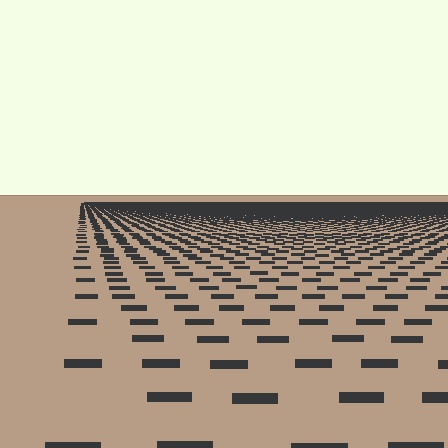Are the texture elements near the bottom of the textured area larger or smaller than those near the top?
Larger. Near the bottom, elements are closer to the viewer and appear at a bigger on-screen size.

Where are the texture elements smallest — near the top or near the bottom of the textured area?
Near the top.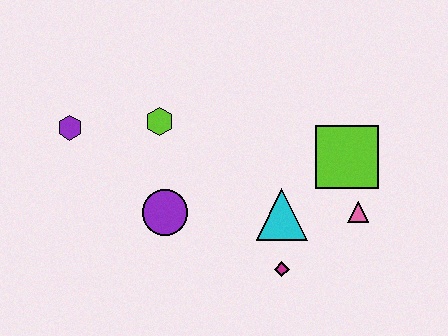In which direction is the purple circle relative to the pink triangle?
The purple circle is to the left of the pink triangle.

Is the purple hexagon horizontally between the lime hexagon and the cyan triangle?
No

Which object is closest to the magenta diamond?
The cyan triangle is closest to the magenta diamond.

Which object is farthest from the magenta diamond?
The purple hexagon is farthest from the magenta diamond.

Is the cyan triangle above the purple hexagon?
No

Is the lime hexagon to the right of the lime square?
No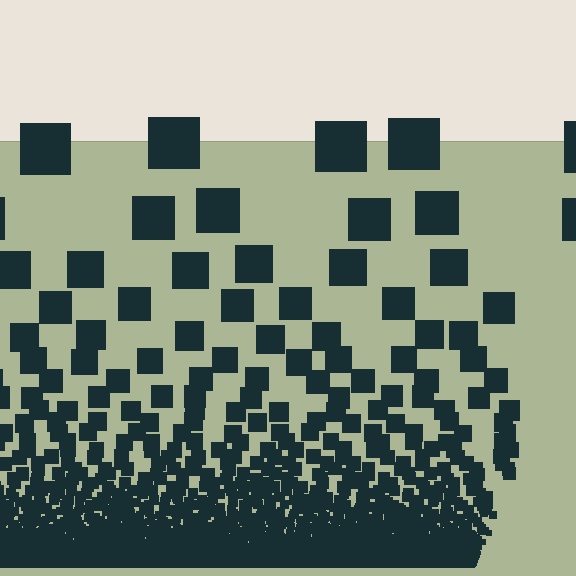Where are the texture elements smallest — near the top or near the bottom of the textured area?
Near the bottom.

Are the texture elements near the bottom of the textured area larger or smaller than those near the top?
Smaller. The gradient is inverted — elements near the bottom are smaller and denser.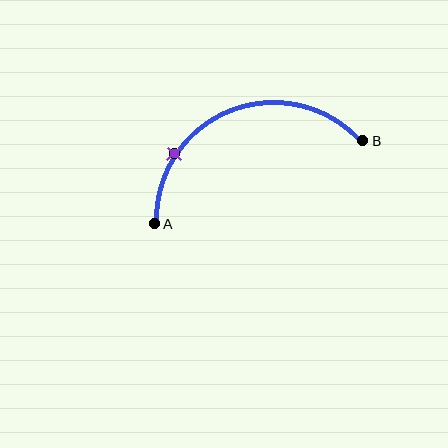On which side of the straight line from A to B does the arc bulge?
The arc bulges above the straight line connecting A and B.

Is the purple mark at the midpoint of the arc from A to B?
No. The purple mark lies on the arc but is closer to endpoint A. The arc midpoint would be at the point on the curve equidistant along the arc from both A and B.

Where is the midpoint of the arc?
The arc midpoint is the point on the curve farthest from the straight line joining A and B. It sits above that line.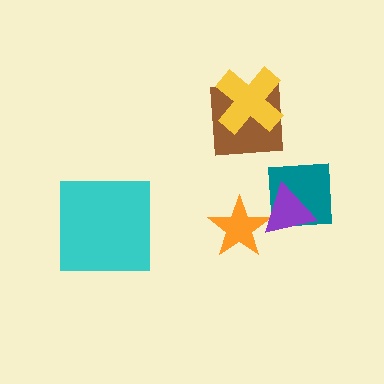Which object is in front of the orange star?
The purple triangle is in front of the orange star.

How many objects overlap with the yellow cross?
1 object overlaps with the yellow cross.